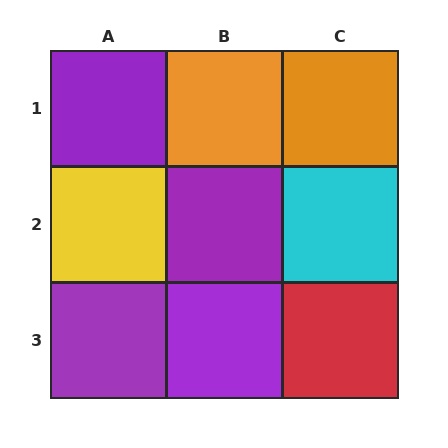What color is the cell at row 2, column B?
Purple.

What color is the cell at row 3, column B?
Purple.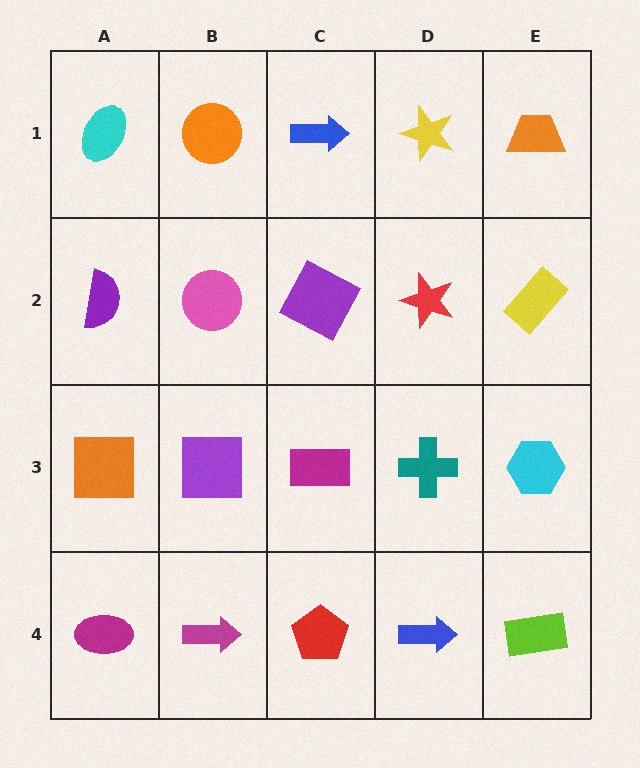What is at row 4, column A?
A magenta ellipse.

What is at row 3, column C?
A magenta rectangle.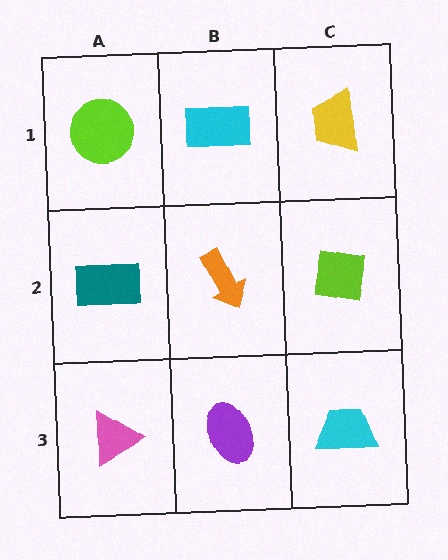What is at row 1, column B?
A cyan rectangle.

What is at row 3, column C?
A cyan trapezoid.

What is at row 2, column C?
A lime square.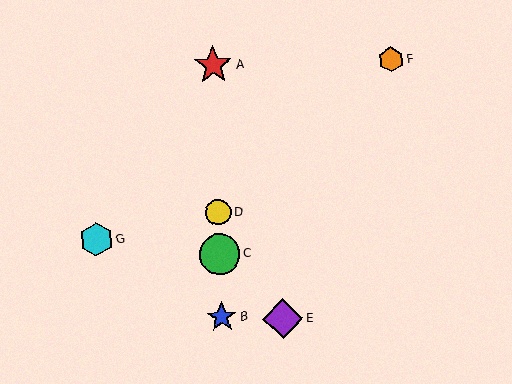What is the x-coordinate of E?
Object E is at x≈283.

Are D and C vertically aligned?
Yes, both are at x≈218.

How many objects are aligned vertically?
4 objects (A, B, C, D) are aligned vertically.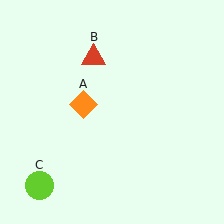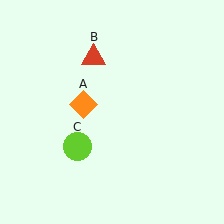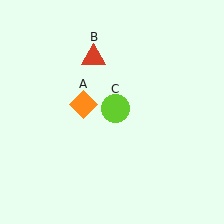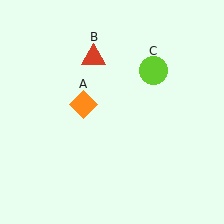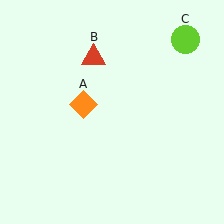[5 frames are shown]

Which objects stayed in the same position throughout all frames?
Orange diamond (object A) and red triangle (object B) remained stationary.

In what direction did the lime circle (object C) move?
The lime circle (object C) moved up and to the right.